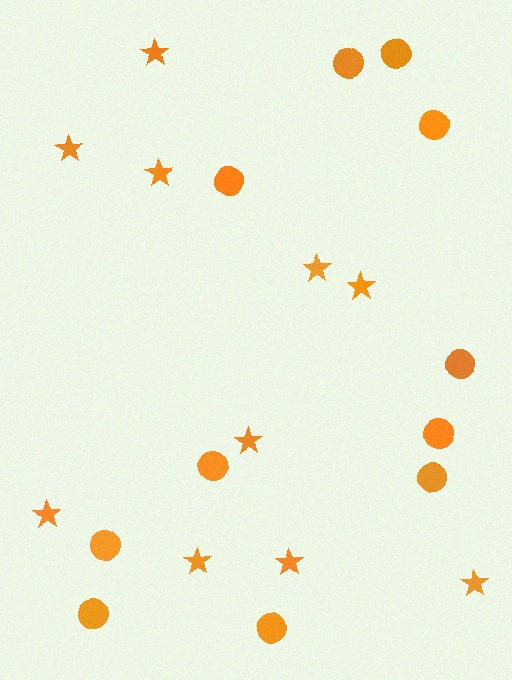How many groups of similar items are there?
There are 2 groups: one group of stars (10) and one group of circles (11).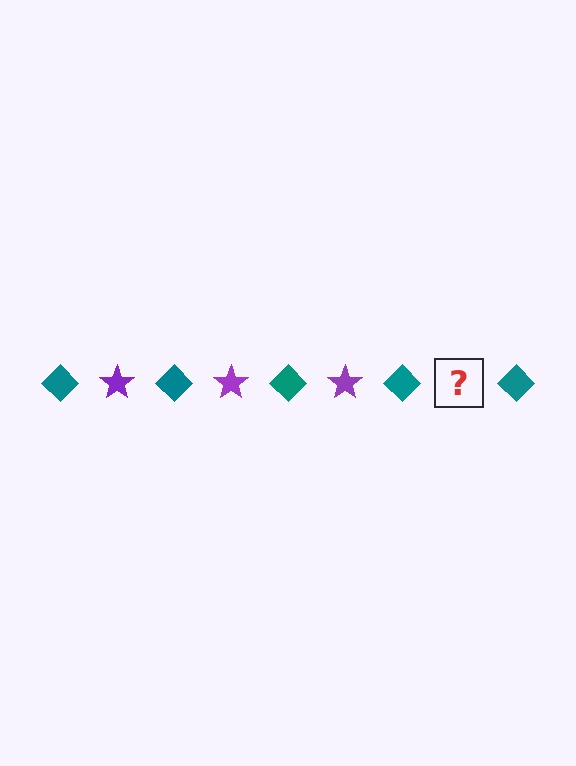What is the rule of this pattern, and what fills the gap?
The rule is that the pattern alternates between teal diamond and purple star. The gap should be filled with a purple star.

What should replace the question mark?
The question mark should be replaced with a purple star.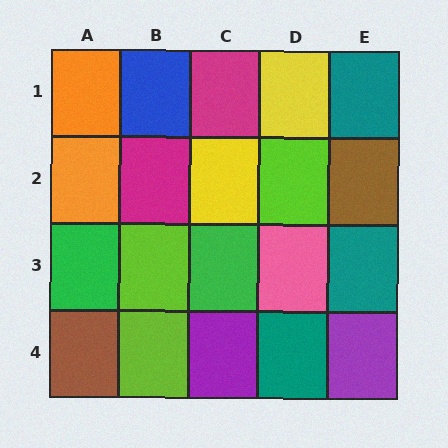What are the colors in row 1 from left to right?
Orange, blue, magenta, yellow, teal.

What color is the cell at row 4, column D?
Teal.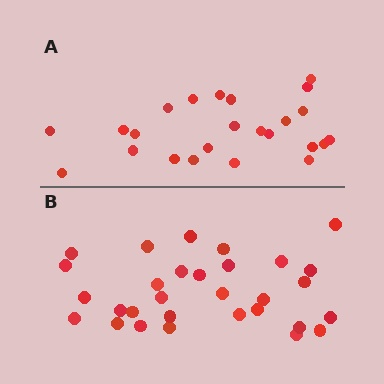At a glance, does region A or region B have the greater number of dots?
Region B (the bottom region) has more dots.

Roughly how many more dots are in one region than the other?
Region B has about 6 more dots than region A.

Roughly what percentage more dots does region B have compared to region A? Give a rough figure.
About 25% more.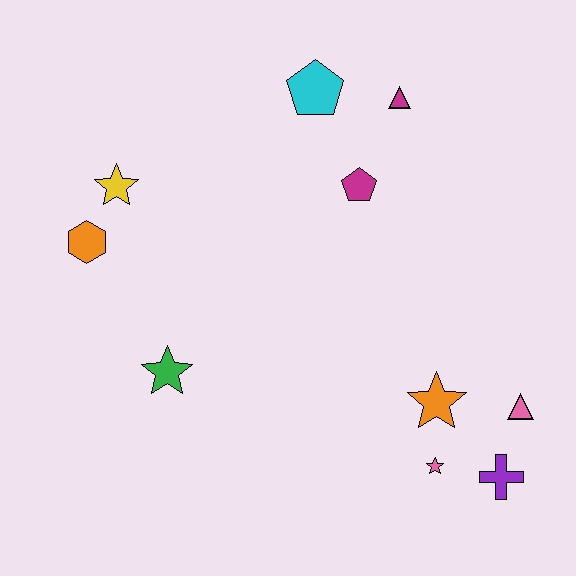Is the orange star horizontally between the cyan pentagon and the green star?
No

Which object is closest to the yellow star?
The orange hexagon is closest to the yellow star.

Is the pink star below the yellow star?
Yes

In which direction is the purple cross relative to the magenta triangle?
The purple cross is below the magenta triangle.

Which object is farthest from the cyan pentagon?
The purple cross is farthest from the cyan pentagon.